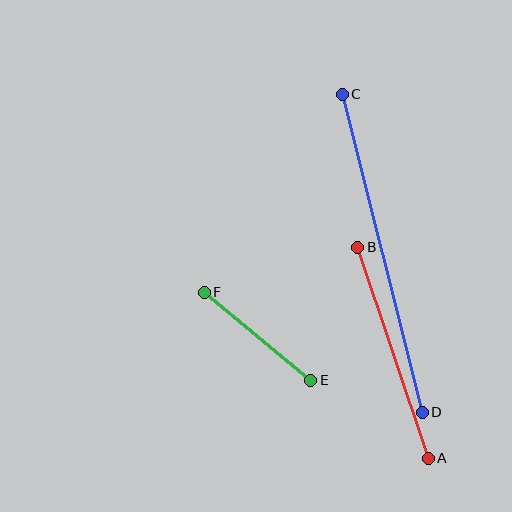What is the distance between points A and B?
The distance is approximately 222 pixels.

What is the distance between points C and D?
The distance is approximately 328 pixels.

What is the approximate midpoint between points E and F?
The midpoint is at approximately (258, 336) pixels.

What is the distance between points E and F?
The distance is approximately 138 pixels.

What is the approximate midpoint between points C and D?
The midpoint is at approximately (382, 253) pixels.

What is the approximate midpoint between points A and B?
The midpoint is at approximately (393, 353) pixels.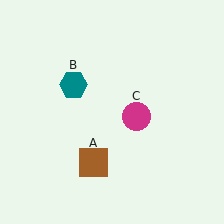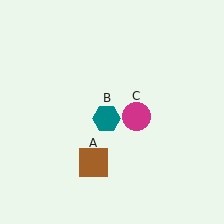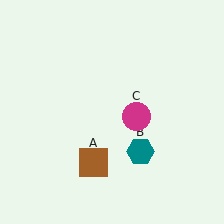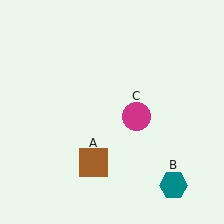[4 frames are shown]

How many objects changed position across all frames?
1 object changed position: teal hexagon (object B).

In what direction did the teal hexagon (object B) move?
The teal hexagon (object B) moved down and to the right.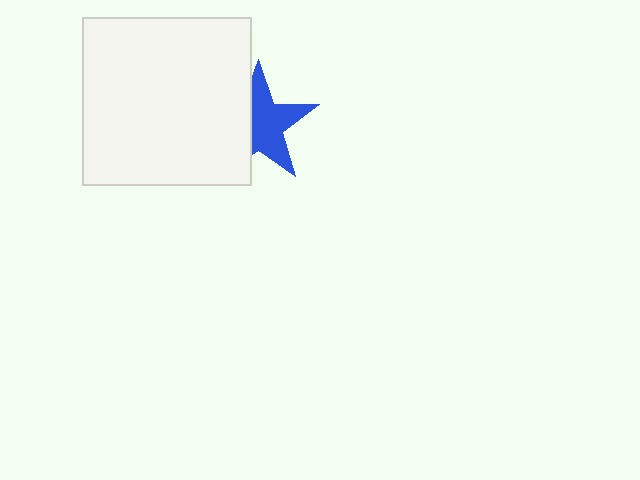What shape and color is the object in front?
The object in front is a white square.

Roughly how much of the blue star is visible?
About half of it is visible (roughly 61%).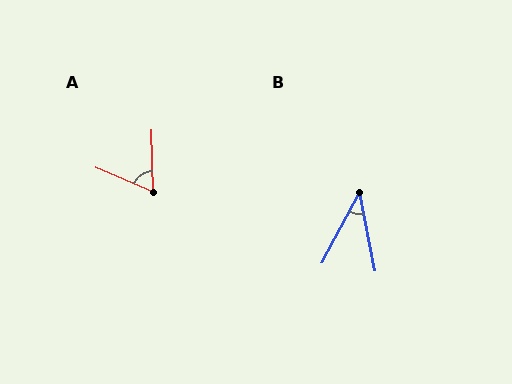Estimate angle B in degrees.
Approximately 39 degrees.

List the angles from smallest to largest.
B (39°), A (66°).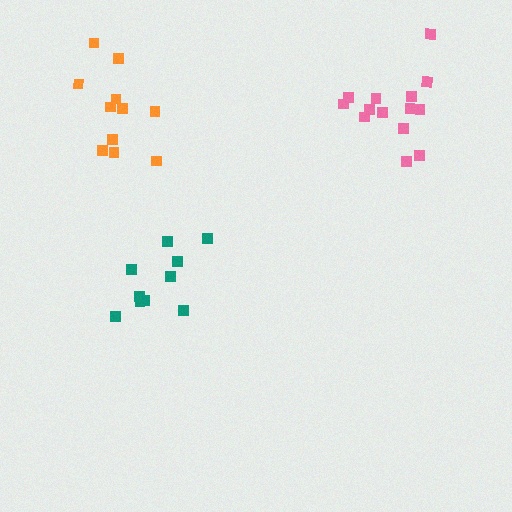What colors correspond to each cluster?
The clusters are colored: teal, pink, orange.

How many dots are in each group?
Group 1: 10 dots, Group 2: 14 dots, Group 3: 11 dots (35 total).